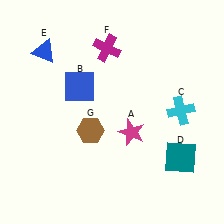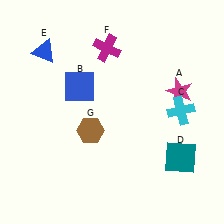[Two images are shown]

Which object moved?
The magenta star (A) moved right.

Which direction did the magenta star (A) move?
The magenta star (A) moved right.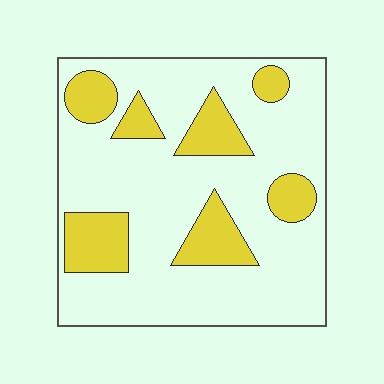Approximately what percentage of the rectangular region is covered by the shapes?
Approximately 25%.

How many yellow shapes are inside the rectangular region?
7.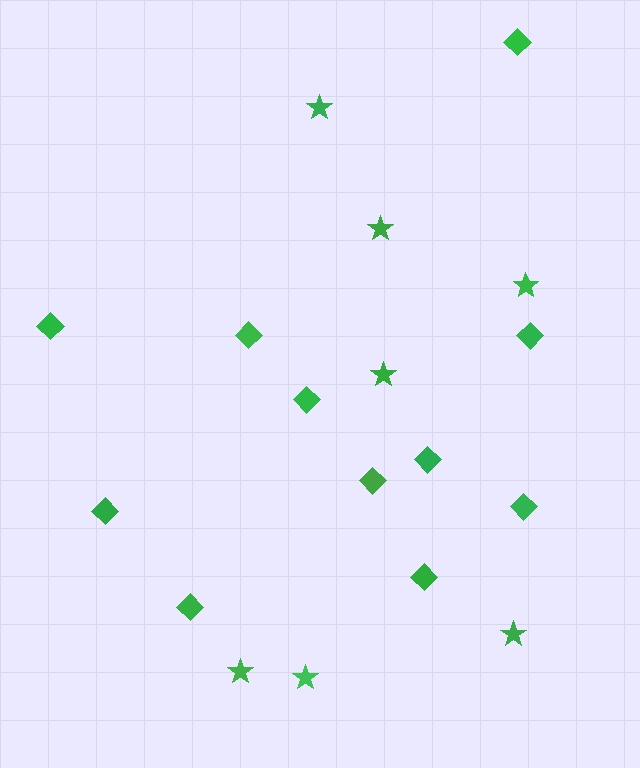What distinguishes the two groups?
There are 2 groups: one group of stars (7) and one group of diamonds (11).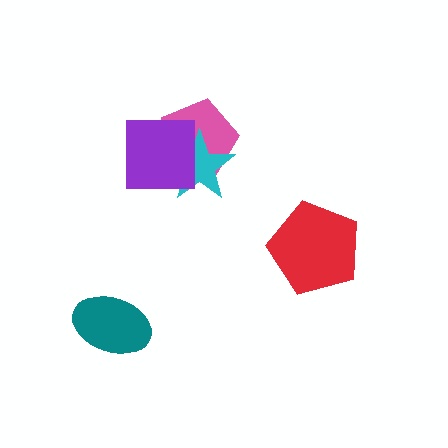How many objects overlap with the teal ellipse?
0 objects overlap with the teal ellipse.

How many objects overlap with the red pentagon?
0 objects overlap with the red pentagon.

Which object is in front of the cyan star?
The purple square is in front of the cyan star.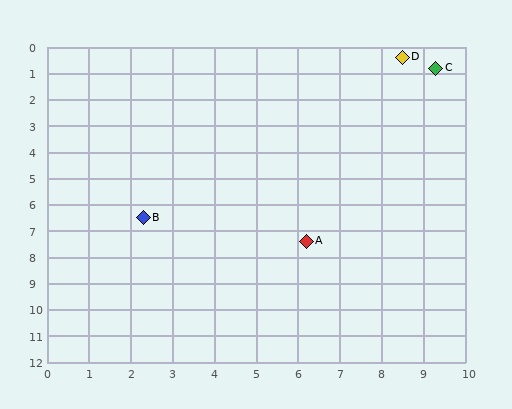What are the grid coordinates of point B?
Point B is at approximately (2.3, 6.5).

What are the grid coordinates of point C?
Point C is at approximately (9.3, 0.8).